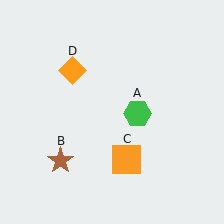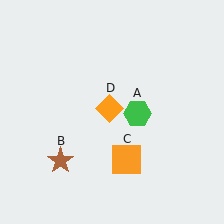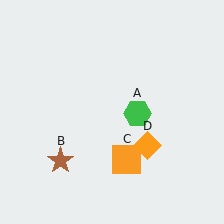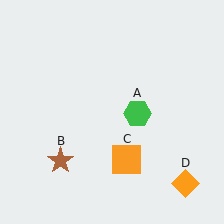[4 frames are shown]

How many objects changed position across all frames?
1 object changed position: orange diamond (object D).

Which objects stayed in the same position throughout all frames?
Green hexagon (object A) and brown star (object B) and orange square (object C) remained stationary.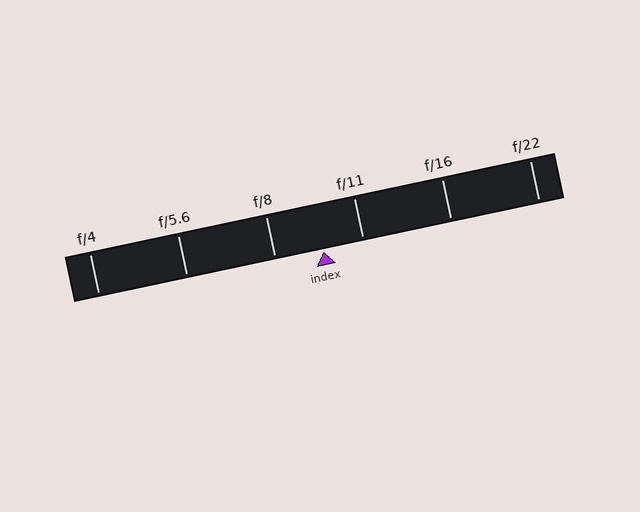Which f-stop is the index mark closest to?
The index mark is closest to f/11.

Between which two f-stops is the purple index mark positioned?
The index mark is between f/8 and f/11.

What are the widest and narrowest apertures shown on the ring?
The widest aperture shown is f/4 and the narrowest is f/22.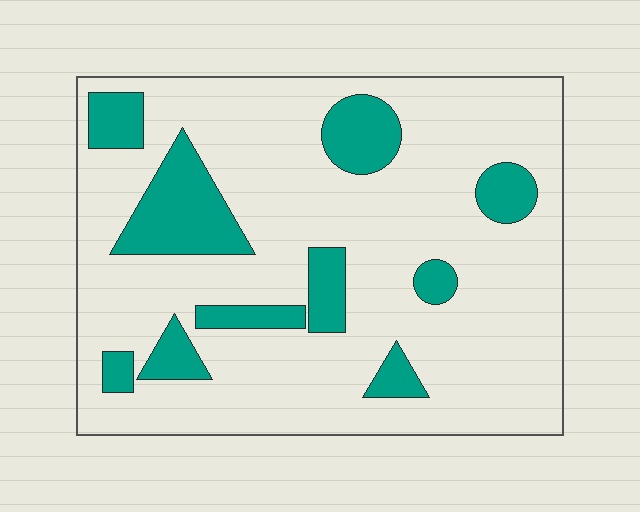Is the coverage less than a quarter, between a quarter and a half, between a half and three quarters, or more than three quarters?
Less than a quarter.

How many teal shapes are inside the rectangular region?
10.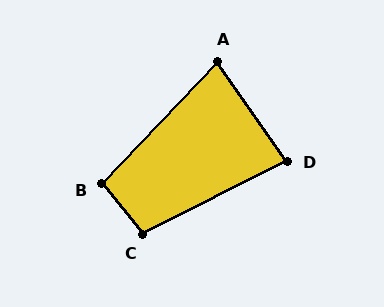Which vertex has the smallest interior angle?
A, at approximately 78 degrees.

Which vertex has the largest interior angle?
C, at approximately 102 degrees.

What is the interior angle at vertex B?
Approximately 98 degrees (obtuse).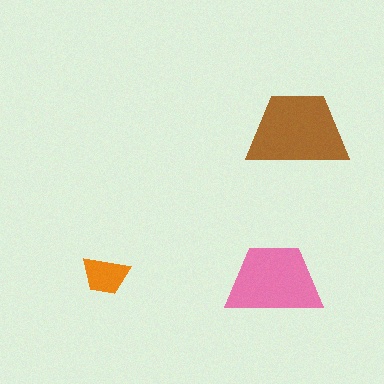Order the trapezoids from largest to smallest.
the brown one, the pink one, the orange one.